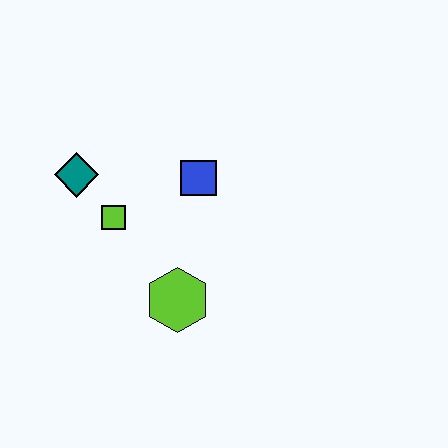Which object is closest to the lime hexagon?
The lime square is closest to the lime hexagon.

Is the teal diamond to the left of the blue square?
Yes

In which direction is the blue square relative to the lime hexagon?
The blue square is above the lime hexagon.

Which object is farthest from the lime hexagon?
The teal diamond is farthest from the lime hexagon.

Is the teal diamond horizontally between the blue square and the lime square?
No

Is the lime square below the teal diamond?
Yes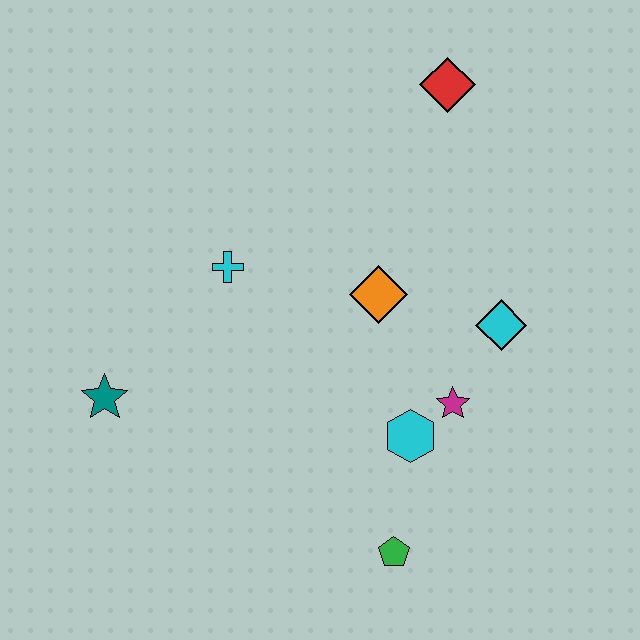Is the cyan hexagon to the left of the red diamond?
Yes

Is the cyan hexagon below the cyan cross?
Yes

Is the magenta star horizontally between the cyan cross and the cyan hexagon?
No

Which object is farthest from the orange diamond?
The teal star is farthest from the orange diamond.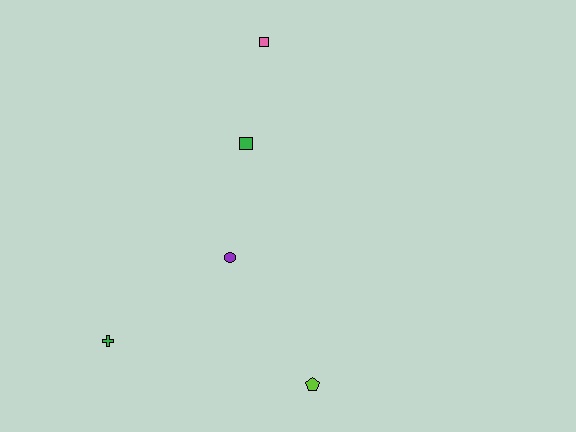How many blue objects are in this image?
There are no blue objects.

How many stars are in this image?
There are no stars.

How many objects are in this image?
There are 5 objects.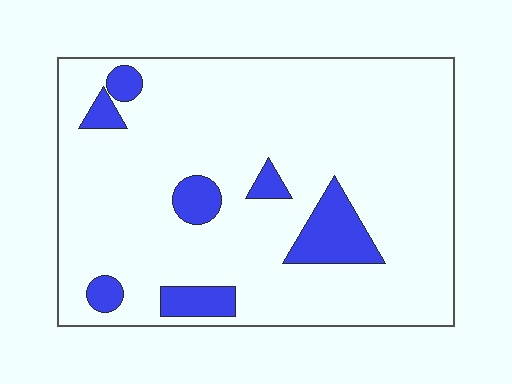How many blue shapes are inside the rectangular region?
7.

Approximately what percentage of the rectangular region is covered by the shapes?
Approximately 10%.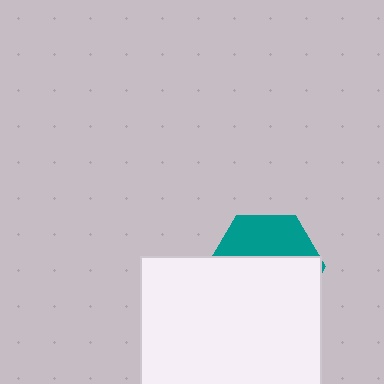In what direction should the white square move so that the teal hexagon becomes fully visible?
The white square should move down. That is the shortest direction to clear the overlap and leave the teal hexagon fully visible.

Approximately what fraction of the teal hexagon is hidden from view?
Roughly 64% of the teal hexagon is hidden behind the white square.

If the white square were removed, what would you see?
You would see the complete teal hexagon.